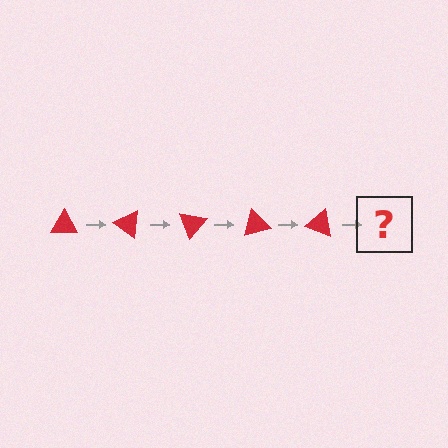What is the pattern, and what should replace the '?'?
The pattern is that the triangle rotates 35 degrees each step. The '?' should be a red triangle rotated 175 degrees.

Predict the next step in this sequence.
The next step is a red triangle rotated 175 degrees.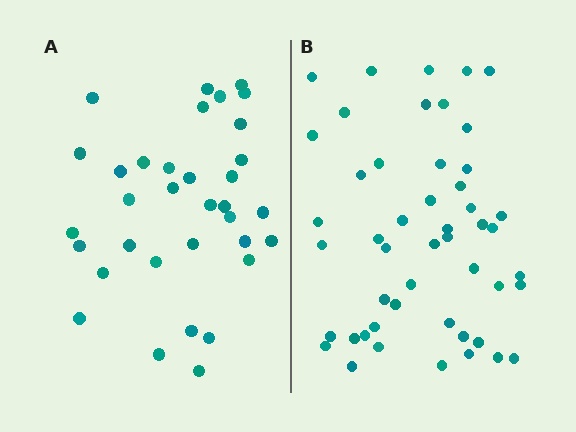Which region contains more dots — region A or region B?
Region B (the right region) has more dots.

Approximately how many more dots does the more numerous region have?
Region B has approximately 15 more dots than region A.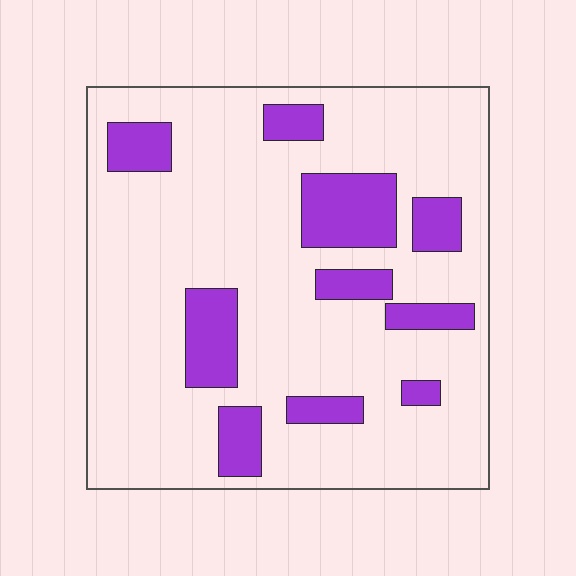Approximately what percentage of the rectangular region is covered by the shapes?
Approximately 20%.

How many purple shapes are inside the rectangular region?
10.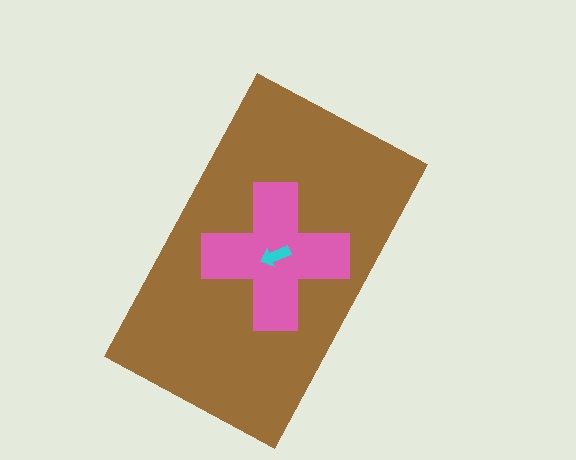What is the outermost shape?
The brown rectangle.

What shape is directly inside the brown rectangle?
The pink cross.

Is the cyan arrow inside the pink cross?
Yes.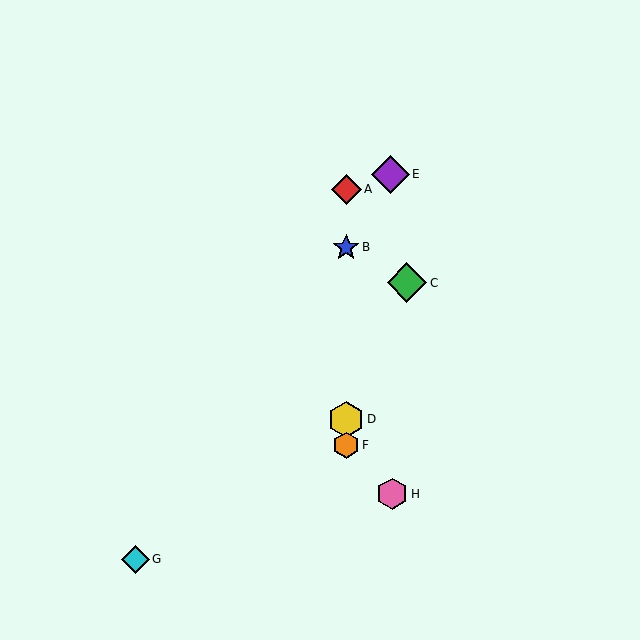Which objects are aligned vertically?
Objects A, B, D, F are aligned vertically.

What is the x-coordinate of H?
Object H is at x≈392.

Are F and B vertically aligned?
Yes, both are at x≈346.